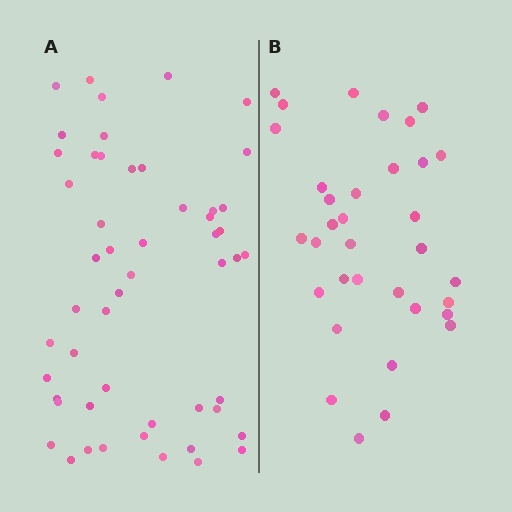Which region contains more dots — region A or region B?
Region A (the left region) has more dots.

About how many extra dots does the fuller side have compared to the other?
Region A has approximately 20 more dots than region B.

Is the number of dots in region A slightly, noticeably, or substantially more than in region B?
Region A has substantially more. The ratio is roughly 1.5 to 1.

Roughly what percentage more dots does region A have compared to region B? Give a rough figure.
About 55% more.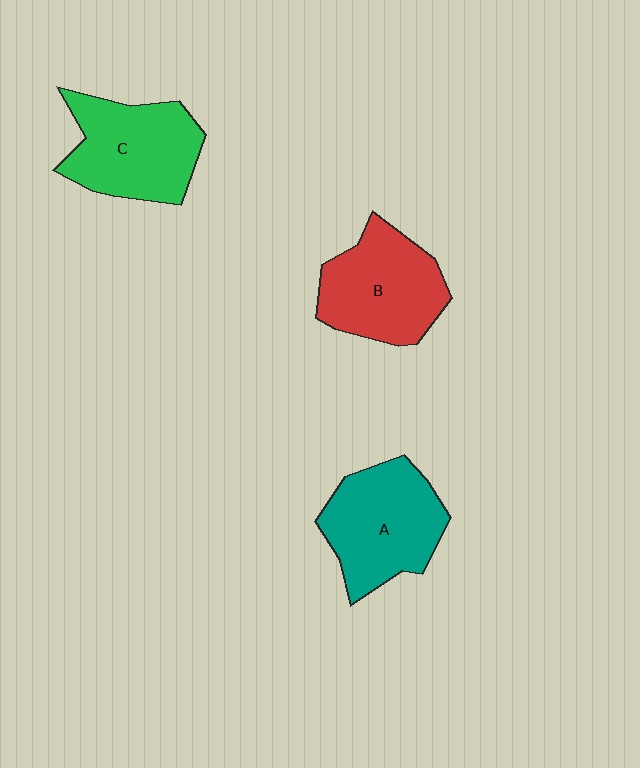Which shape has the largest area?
Shape A (teal).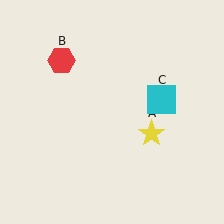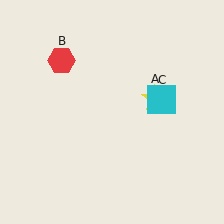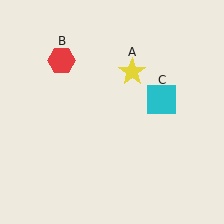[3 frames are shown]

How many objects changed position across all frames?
1 object changed position: yellow star (object A).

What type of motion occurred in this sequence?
The yellow star (object A) rotated counterclockwise around the center of the scene.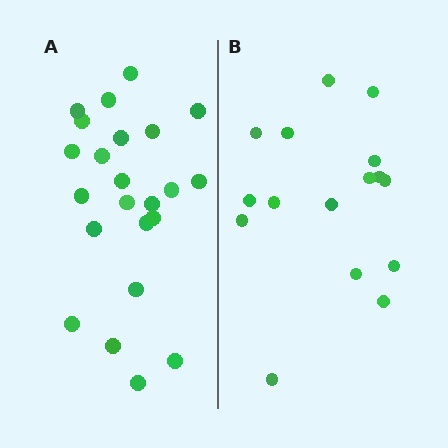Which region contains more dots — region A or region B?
Region A (the left region) has more dots.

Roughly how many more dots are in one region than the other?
Region A has roughly 8 or so more dots than region B.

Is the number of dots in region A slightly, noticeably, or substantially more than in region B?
Region A has noticeably more, but not dramatically so. The ratio is roughly 1.4 to 1.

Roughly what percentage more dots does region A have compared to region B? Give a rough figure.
About 45% more.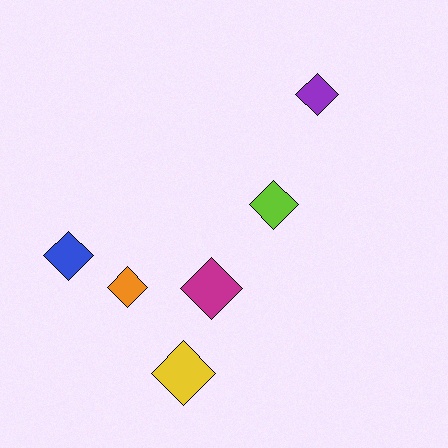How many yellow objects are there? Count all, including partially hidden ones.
There is 1 yellow object.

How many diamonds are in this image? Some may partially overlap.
There are 6 diamonds.